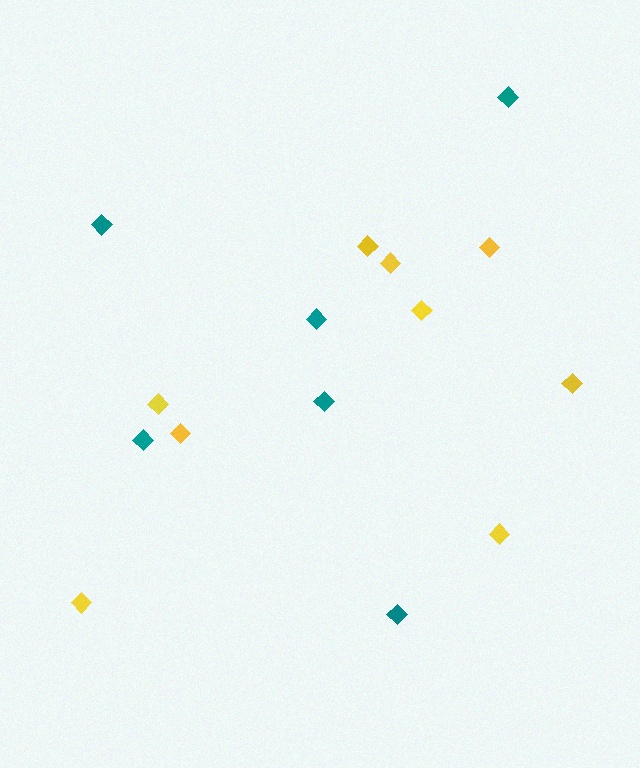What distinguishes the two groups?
There are 2 groups: one group of teal diamonds (6) and one group of yellow diamonds (9).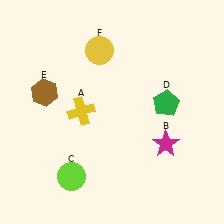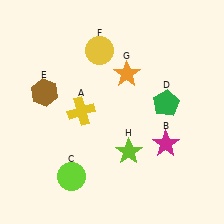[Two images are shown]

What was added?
An orange star (G), a lime star (H) were added in Image 2.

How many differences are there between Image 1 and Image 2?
There are 2 differences between the two images.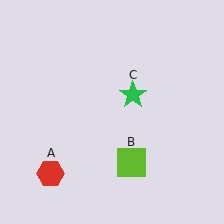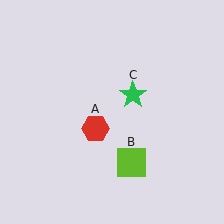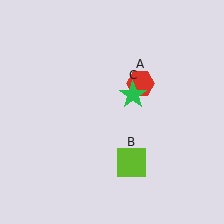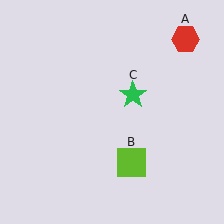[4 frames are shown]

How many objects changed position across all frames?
1 object changed position: red hexagon (object A).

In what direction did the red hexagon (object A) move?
The red hexagon (object A) moved up and to the right.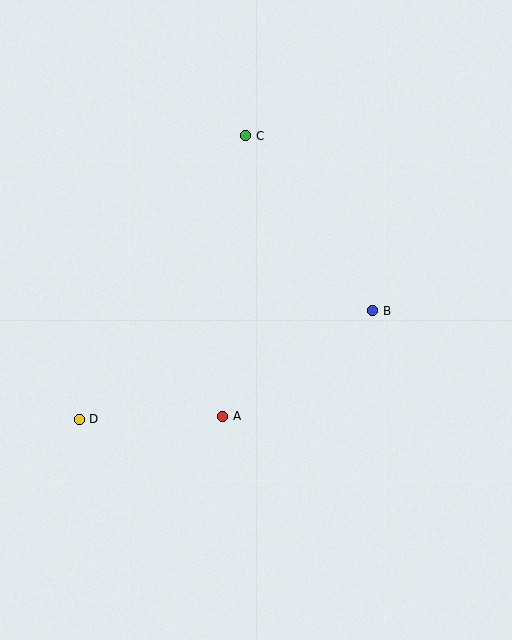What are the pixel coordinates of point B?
Point B is at (373, 311).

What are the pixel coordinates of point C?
Point C is at (246, 136).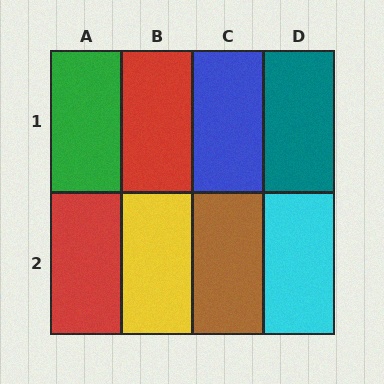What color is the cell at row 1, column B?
Red.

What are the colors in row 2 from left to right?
Red, yellow, brown, cyan.